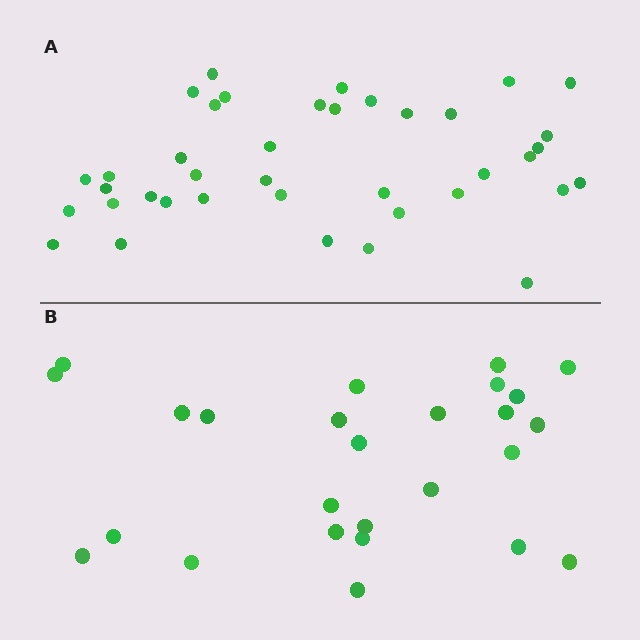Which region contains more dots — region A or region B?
Region A (the top region) has more dots.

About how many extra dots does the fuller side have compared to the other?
Region A has approximately 15 more dots than region B.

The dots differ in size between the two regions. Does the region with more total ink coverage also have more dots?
No. Region B has more total ink coverage because its dots are larger, but region A actually contains more individual dots. Total area can be misleading — the number of items is what matters here.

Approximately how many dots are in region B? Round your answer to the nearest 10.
About 30 dots. (The exact count is 26, which rounds to 30.)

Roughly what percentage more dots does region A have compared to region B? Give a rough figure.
About 50% more.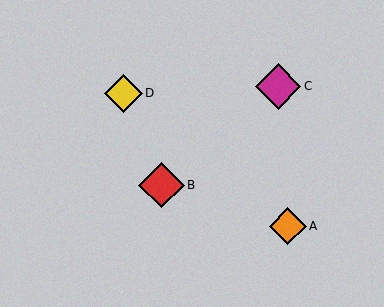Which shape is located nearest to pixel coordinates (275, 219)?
The orange diamond (labeled A) at (288, 226) is nearest to that location.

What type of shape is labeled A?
Shape A is an orange diamond.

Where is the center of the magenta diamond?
The center of the magenta diamond is at (278, 86).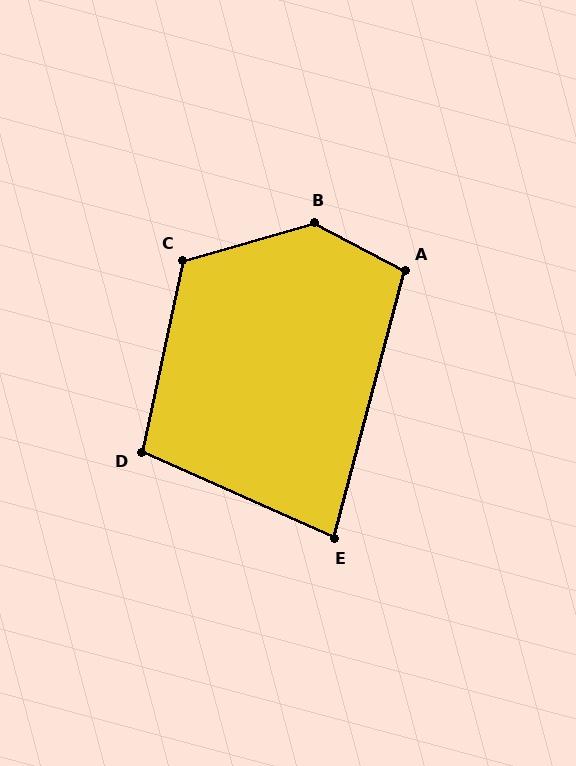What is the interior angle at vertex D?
Approximately 102 degrees (obtuse).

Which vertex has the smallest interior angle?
E, at approximately 81 degrees.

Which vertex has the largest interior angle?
B, at approximately 137 degrees.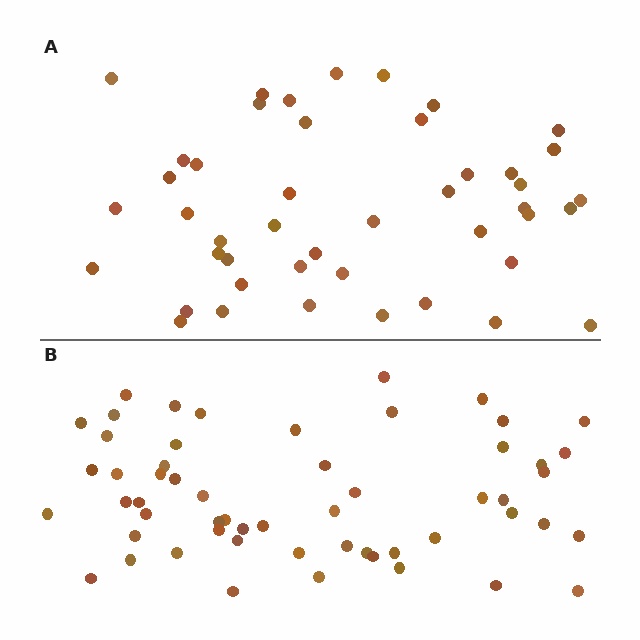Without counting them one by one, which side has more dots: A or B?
Region B (the bottom region) has more dots.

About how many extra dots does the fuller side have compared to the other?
Region B has roughly 12 or so more dots than region A.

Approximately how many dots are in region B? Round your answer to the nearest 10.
About 60 dots. (The exact count is 56, which rounds to 60.)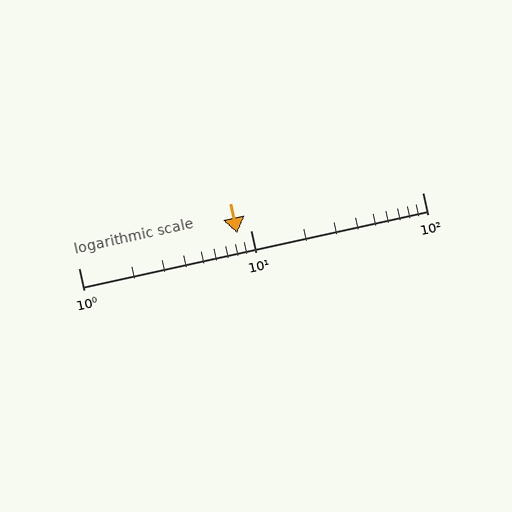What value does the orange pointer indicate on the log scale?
The pointer indicates approximately 8.4.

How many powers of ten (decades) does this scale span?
The scale spans 2 decades, from 1 to 100.